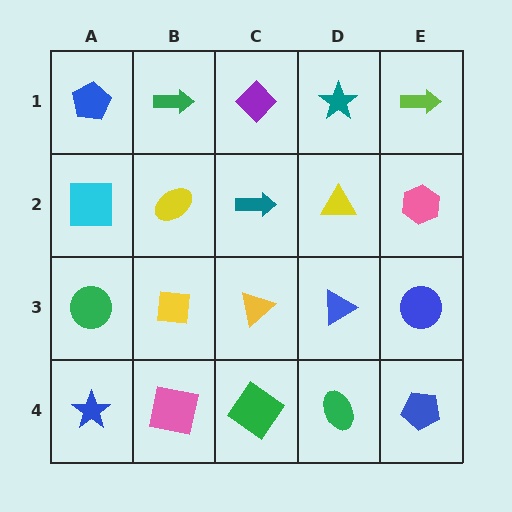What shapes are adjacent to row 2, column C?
A purple diamond (row 1, column C), a yellow triangle (row 3, column C), a yellow ellipse (row 2, column B), a yellow triangle (row 2, column D).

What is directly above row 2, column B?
A green arrow.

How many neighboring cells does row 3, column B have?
4.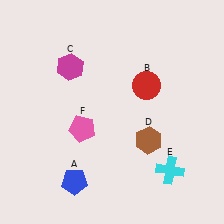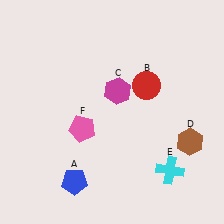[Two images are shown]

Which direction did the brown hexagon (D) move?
The brown hexagon (D) moved right.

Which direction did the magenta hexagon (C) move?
The magenta hexagon (C) moved right.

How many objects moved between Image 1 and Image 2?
2 objects moved between the two images.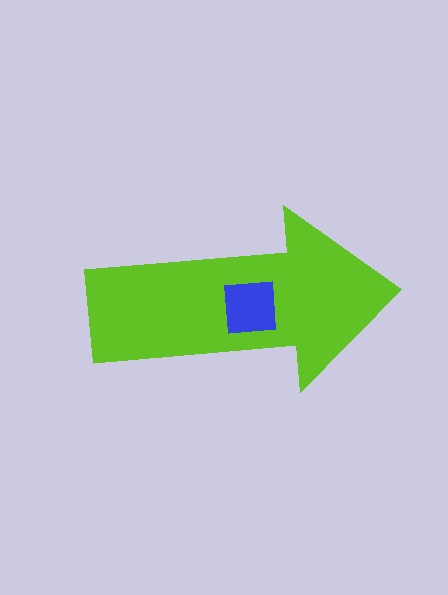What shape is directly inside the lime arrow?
The blue square.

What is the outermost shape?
The lime arrow.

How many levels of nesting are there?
2.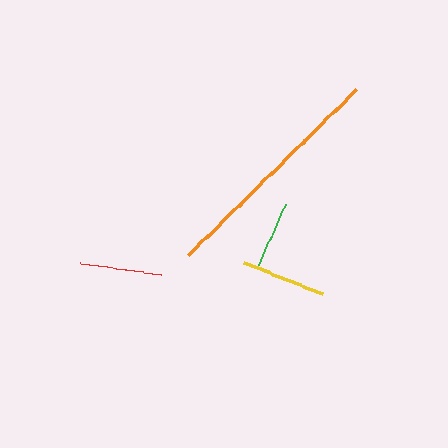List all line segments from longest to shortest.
From longest to shortest: orange, yellow, red, green.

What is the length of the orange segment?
The orange segment is approximately 236 pixels long.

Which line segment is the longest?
The orange line is the longest at approximately 236 pixels.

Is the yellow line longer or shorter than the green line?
The yellow line is longer than the green line.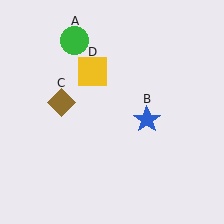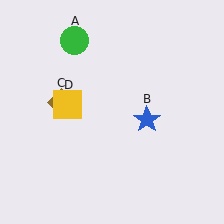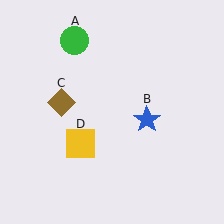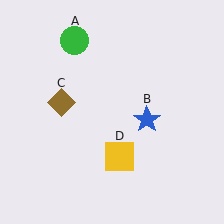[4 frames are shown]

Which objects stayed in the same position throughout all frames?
Green circle (object A) and blue star (object B) and brown diamond (object C) remained stationary.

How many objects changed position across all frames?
1 object changed position: yellow square (object D).